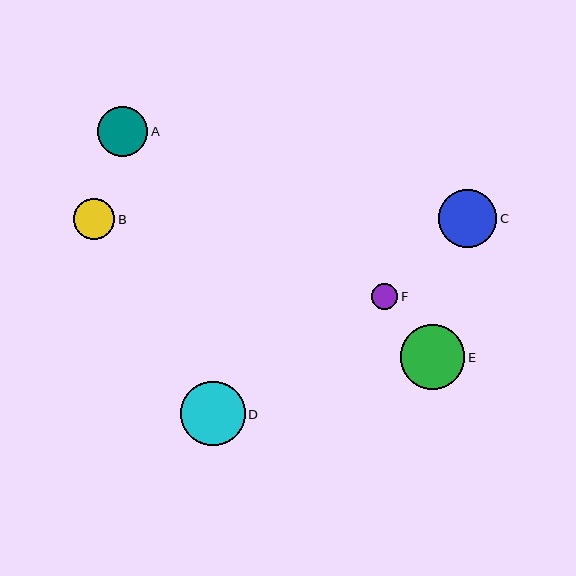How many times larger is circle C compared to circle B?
Circle C is approximately 1.4 times the size of circle B.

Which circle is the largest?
Circle E is the largest with a size of approximately 65 pixels.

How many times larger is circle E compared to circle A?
Circle E is approximately 1.3 times the size of circle A.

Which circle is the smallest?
Circle F is the smallest with a size of approximately 26 pixels.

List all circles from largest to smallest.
From largest to smallest: E, D, C, A, B, F.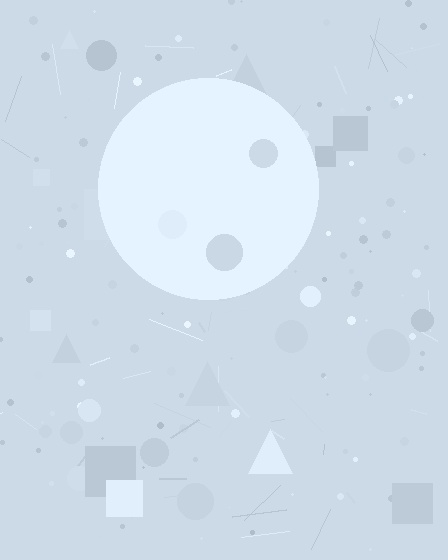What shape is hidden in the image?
A circle is hidden in the image.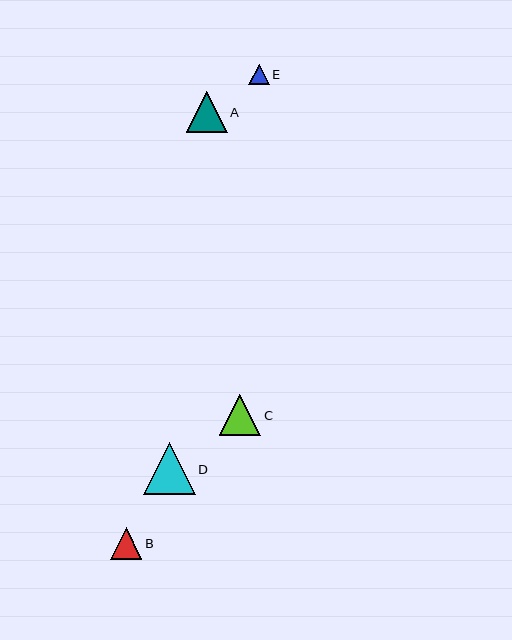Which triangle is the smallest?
Triangle E is the smallest with a size of approximately 21 pixels.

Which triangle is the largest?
Triangle D is the largest with a size of approximately 52 pixels.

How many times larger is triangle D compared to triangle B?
Triangle D is approximately 1.7 times the size of triangle B.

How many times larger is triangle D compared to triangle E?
Triangle D is approximately 2.5 times the size of triangle E.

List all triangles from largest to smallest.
From largest to smallest: D, C, A, B, E.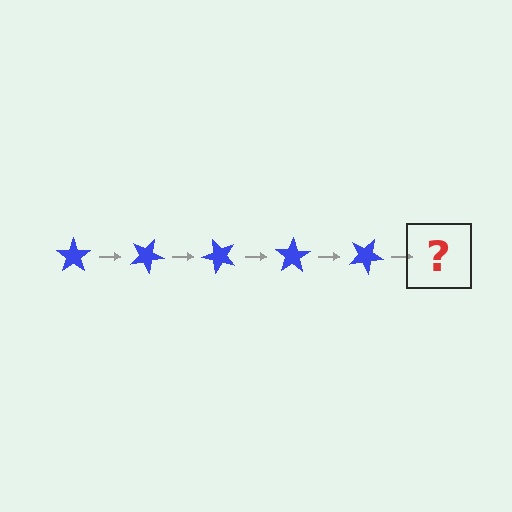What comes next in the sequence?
The next element should be a blue star rotated 125 degrees.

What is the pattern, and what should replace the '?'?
The pattern is that the star rotates 25 degrees each step. The '?' should be a blue star rotated 125 degrees.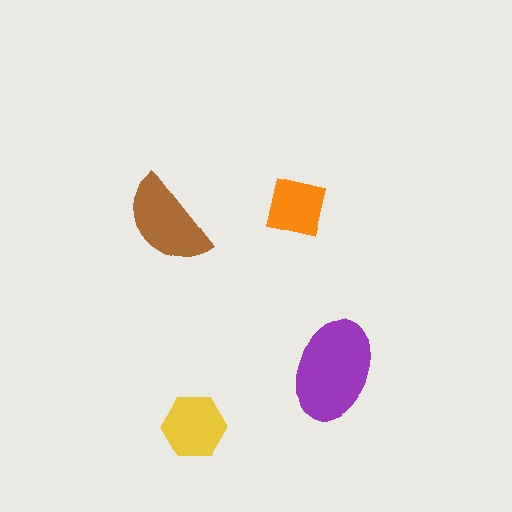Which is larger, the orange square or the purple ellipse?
The purple ellipse.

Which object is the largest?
The purple ellipse.